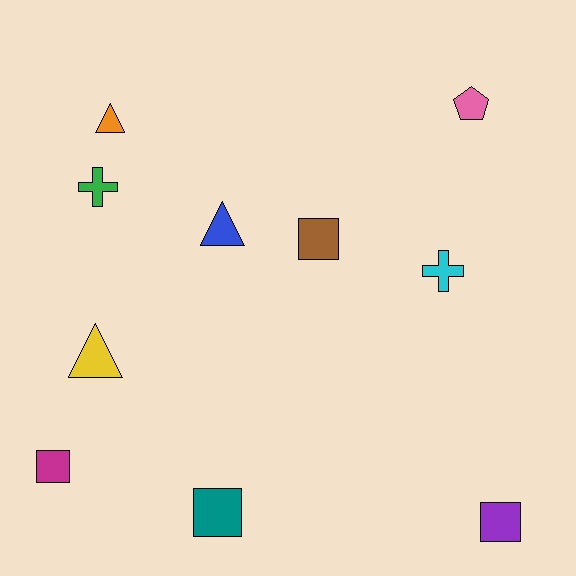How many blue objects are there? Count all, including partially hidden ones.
There is 1 blue object.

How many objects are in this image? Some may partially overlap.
There are 10 objects.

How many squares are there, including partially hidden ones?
There are 4 squares.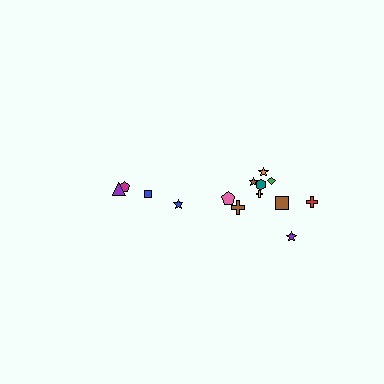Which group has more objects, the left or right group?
The right group.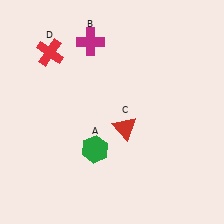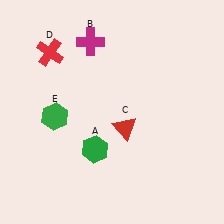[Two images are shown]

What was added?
A green hexagon (E) was added in Image 2.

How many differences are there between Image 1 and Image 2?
There is 1 difference between the two images.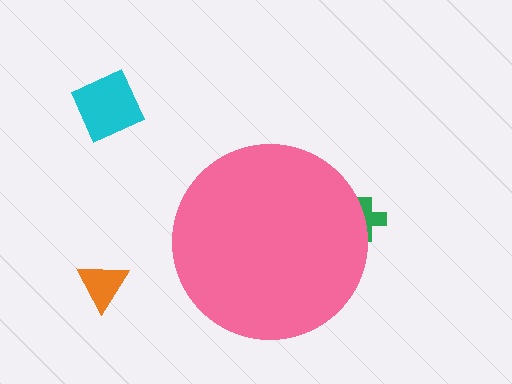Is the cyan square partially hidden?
No, the cyan square is fully visible.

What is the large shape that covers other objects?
A pink circle.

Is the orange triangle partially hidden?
No, the orange triangle is fully visible.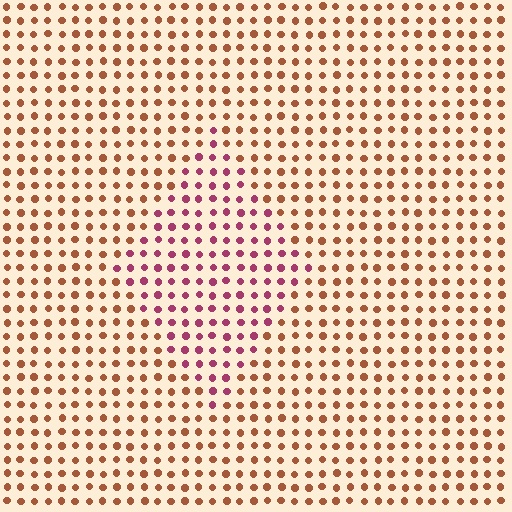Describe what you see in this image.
The image is filled with small brown elements in a uniform arrangement. A diamond-shaped region is visible where the elements are tinted to a slightly different hue, forming a subtle color boundary.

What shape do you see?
I see a diamond.